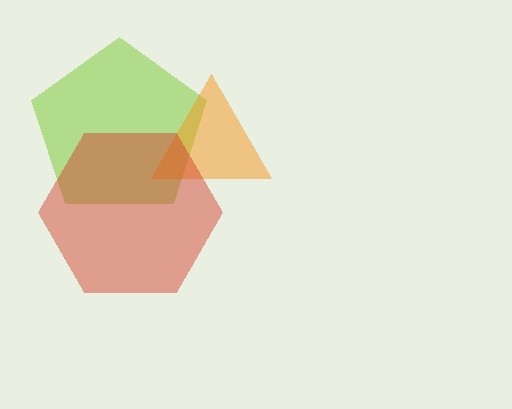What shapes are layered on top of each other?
The layered shapes are: a lime pentagon, an orange triangle, a red hexagon.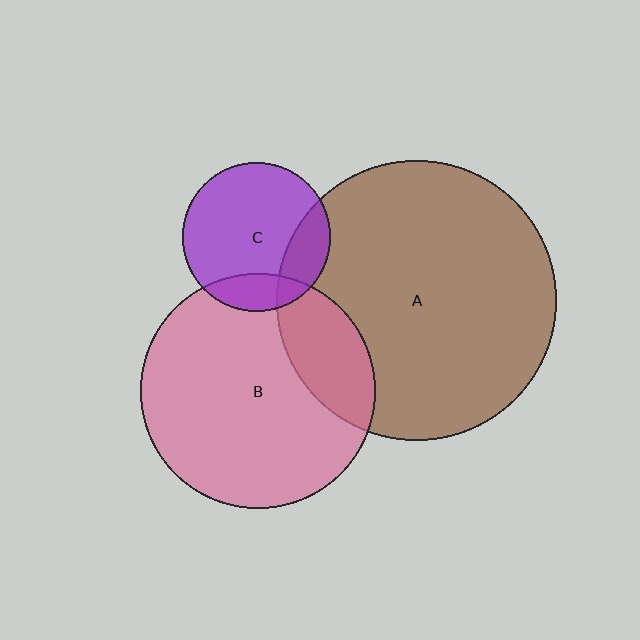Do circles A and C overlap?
Yes.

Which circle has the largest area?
Circle A (brown).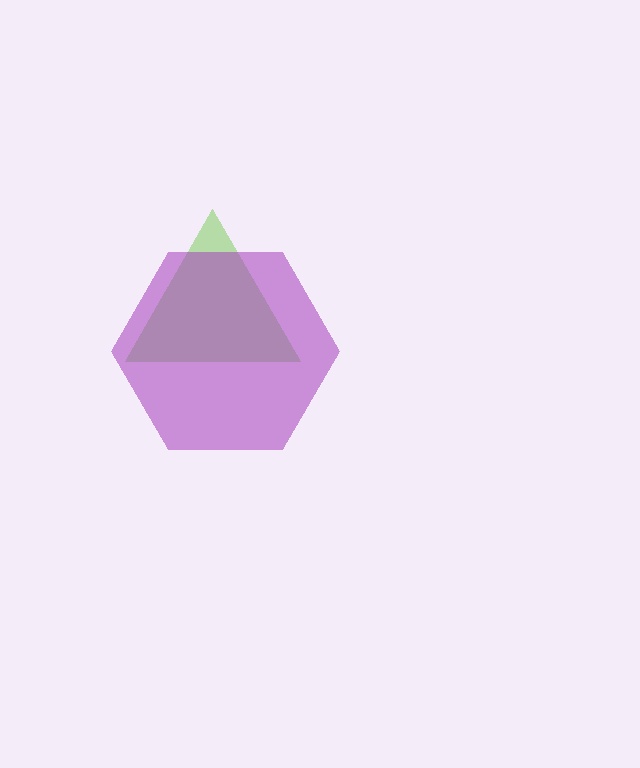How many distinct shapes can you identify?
There are 2 distinct shapes: a lime triangle, a purple hexagon.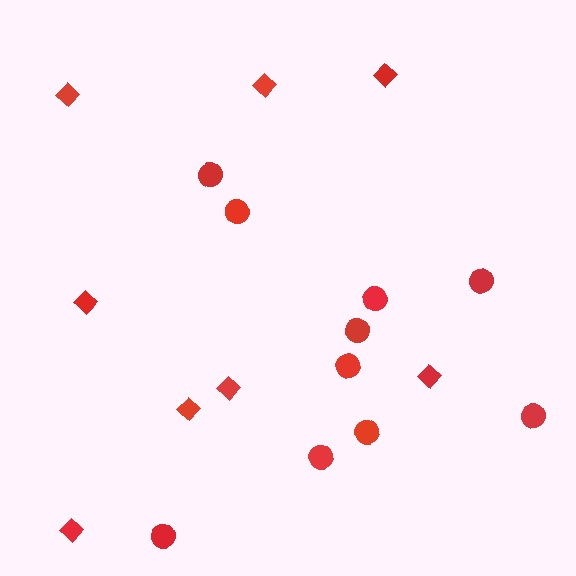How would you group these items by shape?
There are 2 groups: one group of circles (10) and one group of diamonds (8).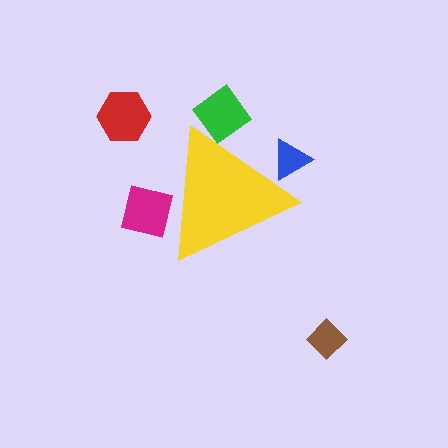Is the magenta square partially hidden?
Yes, the magenta square is partially hidden behind the yellow triangle.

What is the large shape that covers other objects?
A yellow triangle.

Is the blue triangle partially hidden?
Yes, the blue triangle is partially hidden behind the yellow triangle.